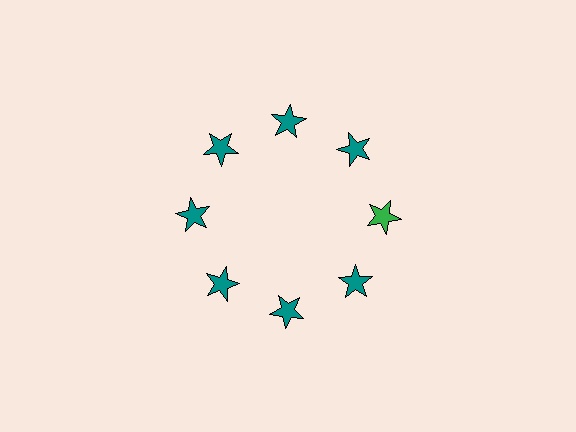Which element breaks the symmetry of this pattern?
The green star at roughly the 3 o'clock position breaks the symmetry. All other shapes are teal stars.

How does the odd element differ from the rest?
It has a different color: green instead of teal.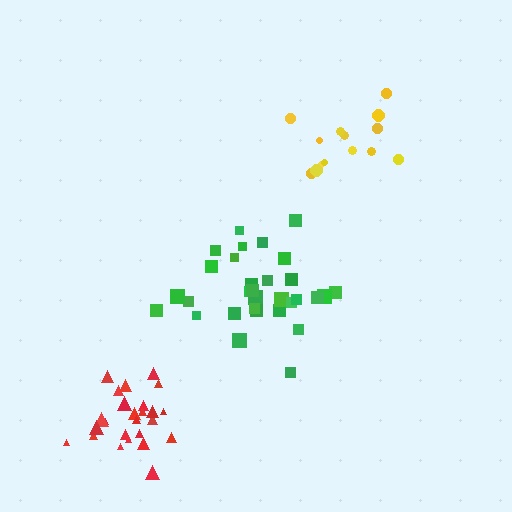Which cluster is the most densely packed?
Red.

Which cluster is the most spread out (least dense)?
Yellow.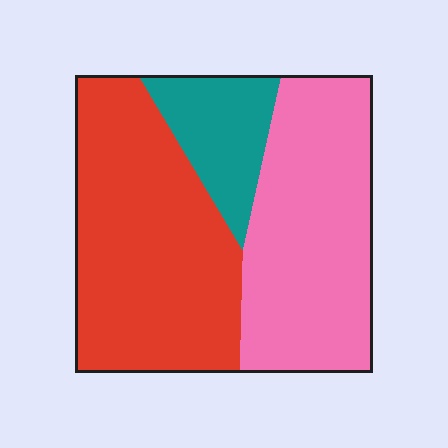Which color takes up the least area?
Teal, at roughly 15%.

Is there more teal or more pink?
Pink.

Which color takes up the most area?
Red, at roughly 45%.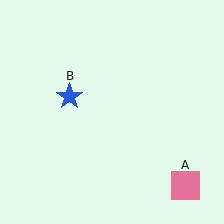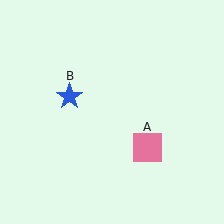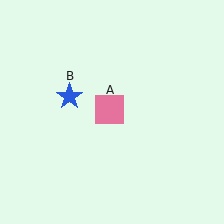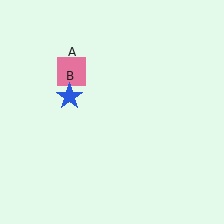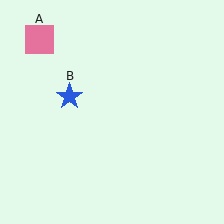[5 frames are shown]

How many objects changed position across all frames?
1 object changed position: pink square (object A).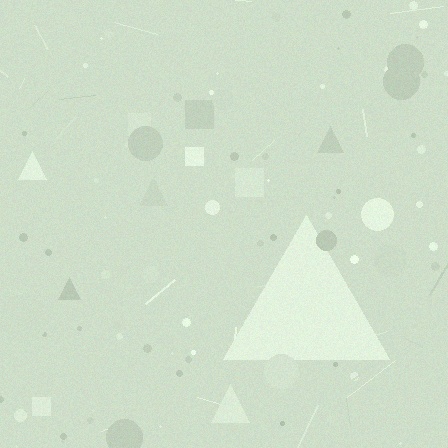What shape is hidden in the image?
A triangle is hidden in the image.